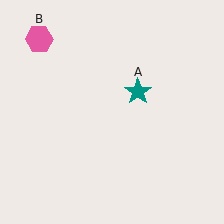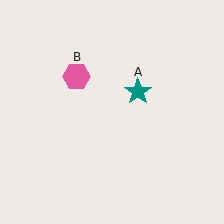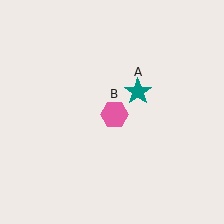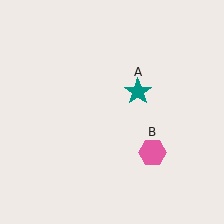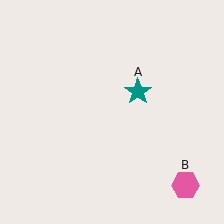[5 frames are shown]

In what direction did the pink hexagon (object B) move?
The pink hexagon (object B) moved down and to the right.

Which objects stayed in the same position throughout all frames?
Teal star (object A) remained stationary.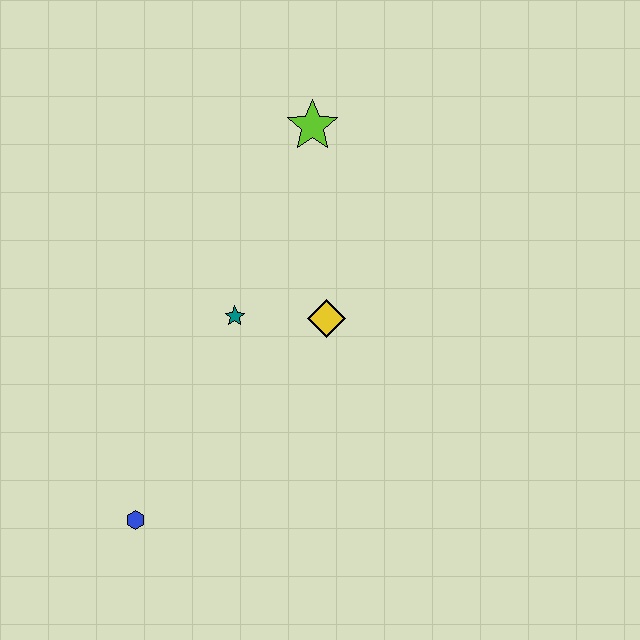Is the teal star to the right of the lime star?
No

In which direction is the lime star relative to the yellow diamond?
The lime star is above the yellow diamond.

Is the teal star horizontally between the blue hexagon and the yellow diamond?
Yes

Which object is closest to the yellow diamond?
The teal star is closest to the yellow diamond.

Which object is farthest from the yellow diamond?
The blue hexagon is farthest from the yellow diamond.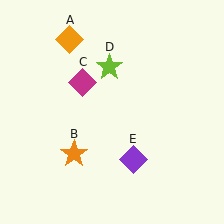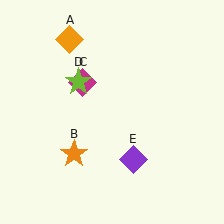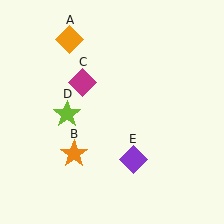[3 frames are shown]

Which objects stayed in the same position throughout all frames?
Orange diamond (object A) and orange star (object B) and magenta diamond (object C) and purple diamond (object E) remained stationary.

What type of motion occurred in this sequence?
The lime star (object D) rotated counterclockwise around the center of the scene.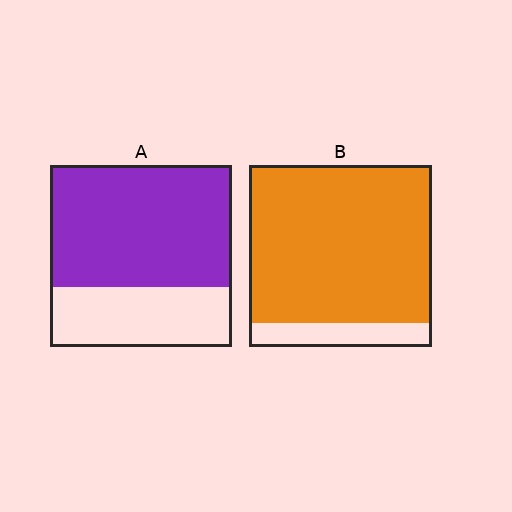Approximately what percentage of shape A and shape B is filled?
A is approximately 65% and B is approximately 85%.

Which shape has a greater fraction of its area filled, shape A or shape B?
Shape B.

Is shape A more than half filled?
Yes.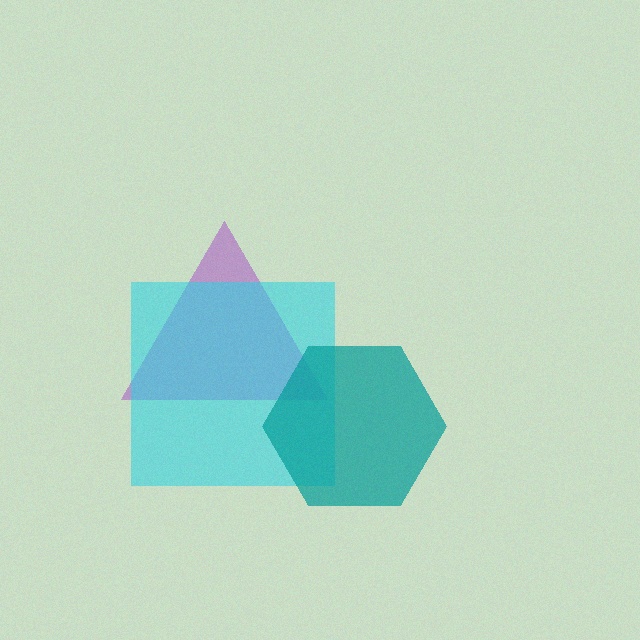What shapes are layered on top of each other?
The layered shapes are: a purple triangle, a cyan square, a teal hexagon.